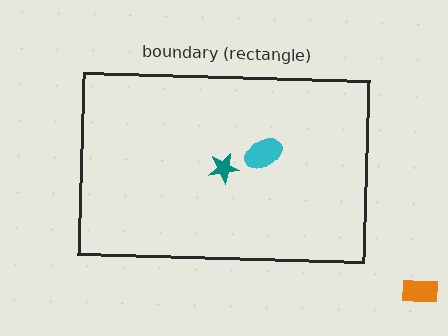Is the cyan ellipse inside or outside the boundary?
Inside.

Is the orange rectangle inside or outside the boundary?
Outside.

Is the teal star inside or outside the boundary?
Inside.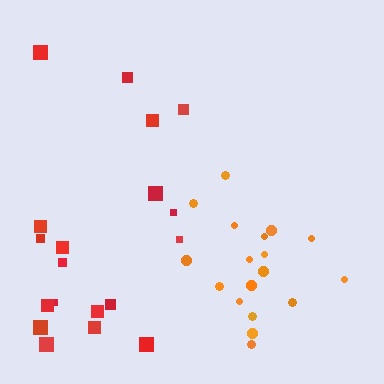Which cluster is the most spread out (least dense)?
Red.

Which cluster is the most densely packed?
Orange.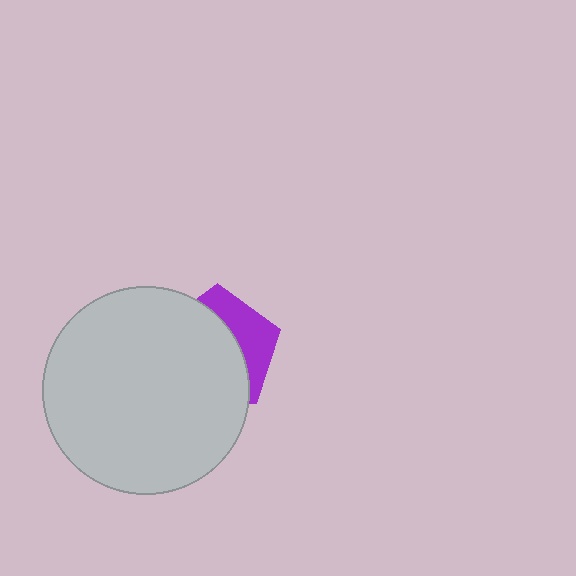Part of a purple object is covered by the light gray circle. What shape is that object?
It is a pentagon.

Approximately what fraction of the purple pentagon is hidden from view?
Roughly 67% of the purple pentagon is hidden behind the light gray circle.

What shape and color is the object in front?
The object in front is a light gray circle.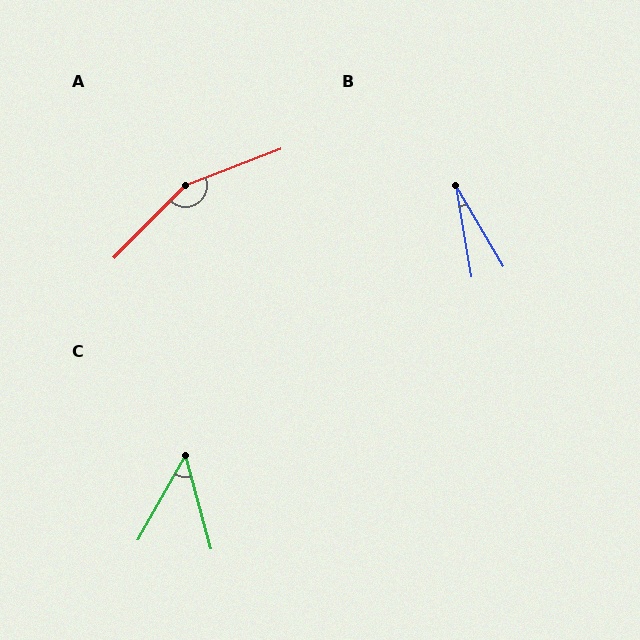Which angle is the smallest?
B, at approximately 21 degrees.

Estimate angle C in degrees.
Approximately 44 degrees.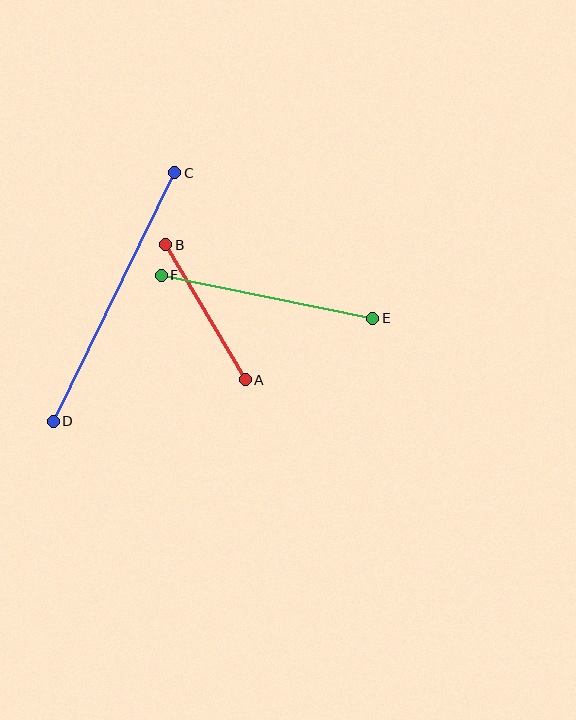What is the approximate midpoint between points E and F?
The midpoint is at approximately (267, 297) pixels.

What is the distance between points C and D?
The distance is approximately 277 pixels.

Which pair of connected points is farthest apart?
Points C and D are farthest apart.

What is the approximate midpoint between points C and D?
The midpoint is at approximately (114, 297) pixels.